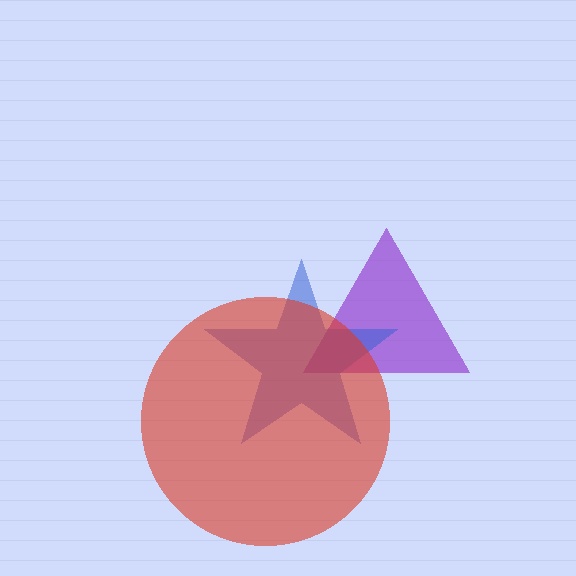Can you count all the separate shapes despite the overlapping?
Yes, there are 3 separate shapes.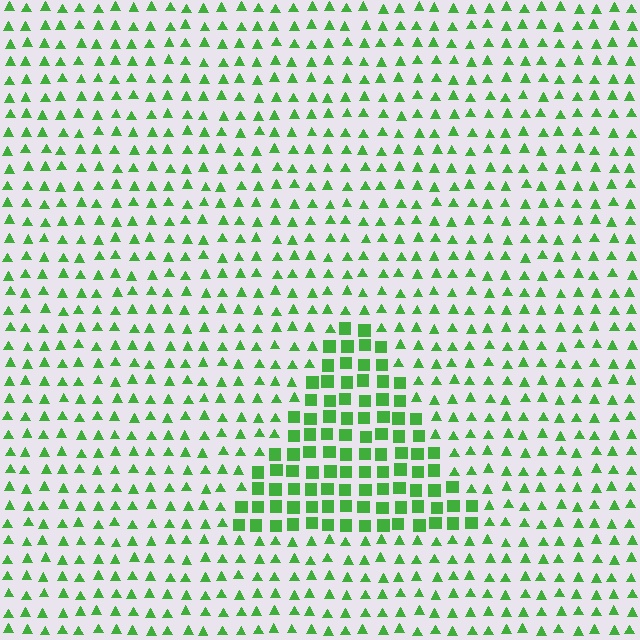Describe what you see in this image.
The image is filled with small green elements arranged in a uniform grid. A triangle-shaped region contains squares, while the surrounding area contains triangles. The boundary is defined purely by the change in element shape.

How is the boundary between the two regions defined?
The boundary is defined by a change in element shape: squares inside vs. triangles outside. All elements share the same color and spacing.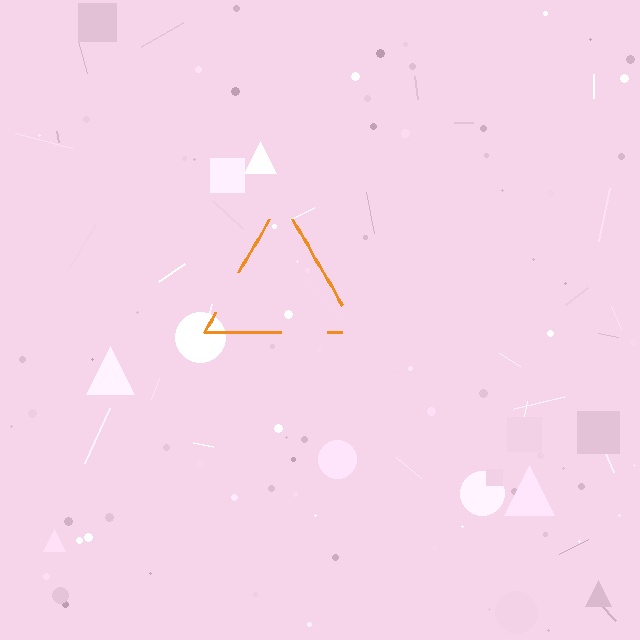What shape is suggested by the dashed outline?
The dashed outline suggests a triangle.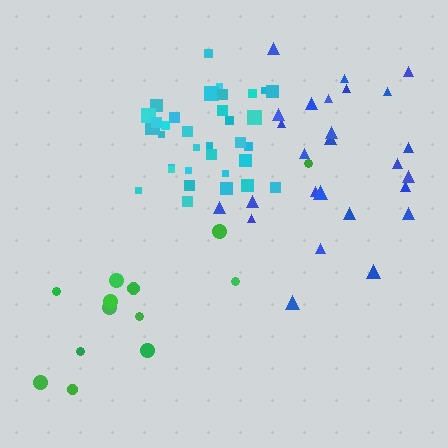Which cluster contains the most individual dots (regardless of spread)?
Cyan (34).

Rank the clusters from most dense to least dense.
cyan, blue, green.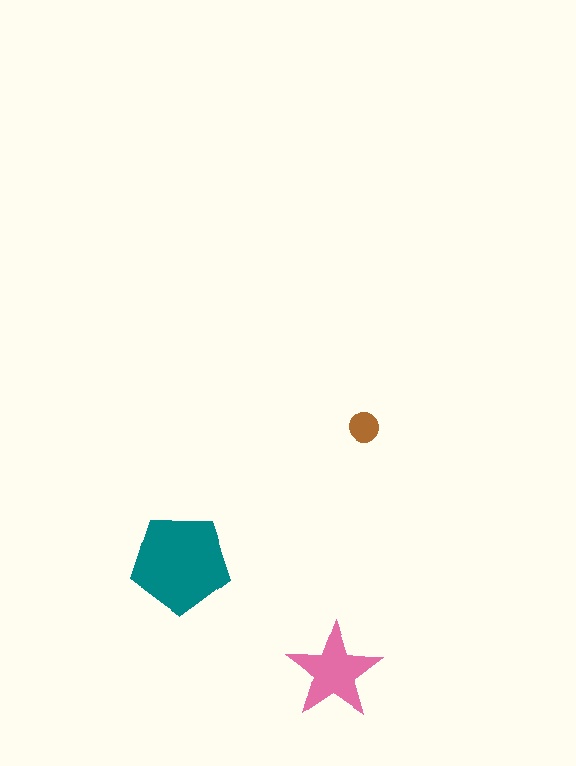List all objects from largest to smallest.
The teal pentagon, the pink star, the brown circle.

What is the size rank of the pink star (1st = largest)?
2nd.